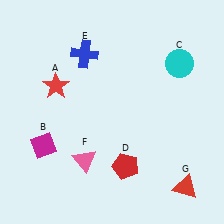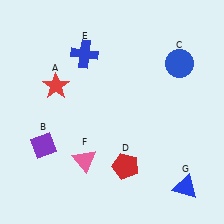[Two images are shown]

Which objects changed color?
B changed from magenta to purple. C changed from cyan to blue. G changed from red to blue.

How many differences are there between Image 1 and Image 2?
There are 3 differences between the two images.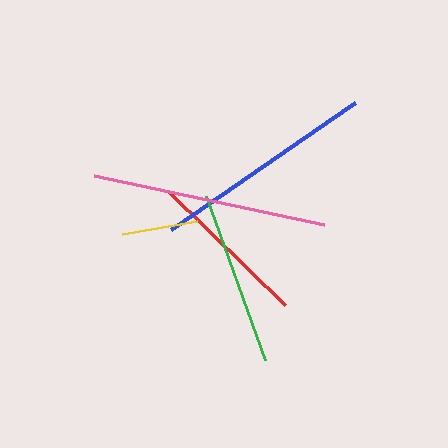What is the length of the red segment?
The red segment is approximately 163 pixels long.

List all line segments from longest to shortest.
From longest to shortest: pink, blue, green, red, yellow.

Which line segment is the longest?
The pink line is the longest at approximately 236 pixels.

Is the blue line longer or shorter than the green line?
The blue line is longer than the green line.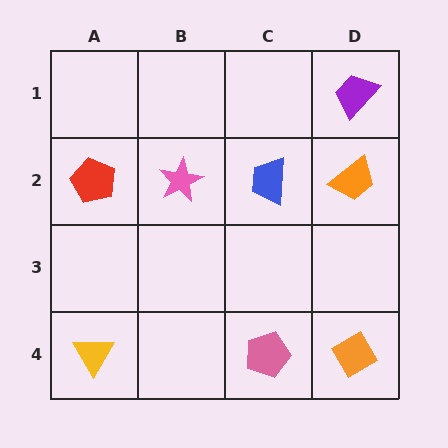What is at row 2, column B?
A pink star.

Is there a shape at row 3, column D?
No, that cell is empty.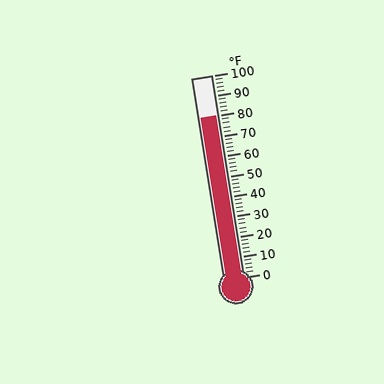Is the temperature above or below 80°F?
The temperature is at 80°F.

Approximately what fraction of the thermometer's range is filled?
The thermometer is filled to approximately 80% of its range.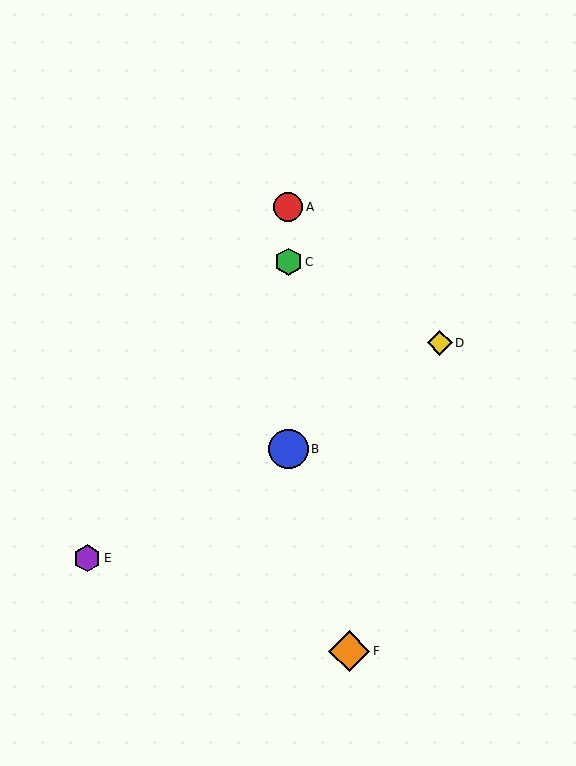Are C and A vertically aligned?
Yes, both are at x≈288.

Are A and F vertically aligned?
No, A is at x≈288 and F is at x≈349.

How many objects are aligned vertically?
3 objects (A, B, C) are aligned vertically.